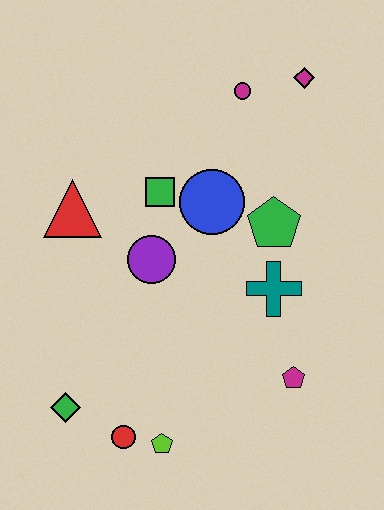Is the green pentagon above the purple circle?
Yes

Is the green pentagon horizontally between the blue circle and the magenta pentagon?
Yes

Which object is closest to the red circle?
The lime pentagon is closest to the red circle.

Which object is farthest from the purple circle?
The magenta diamond is farthest from the purple circle.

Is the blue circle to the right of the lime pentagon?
Yes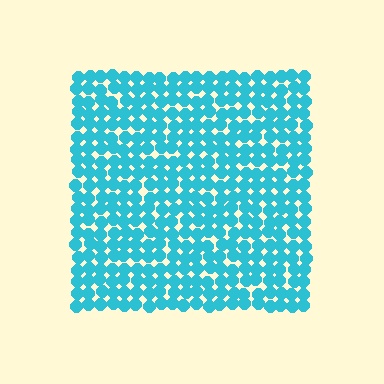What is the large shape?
The large shape is a square.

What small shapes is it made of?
It is made of small circles.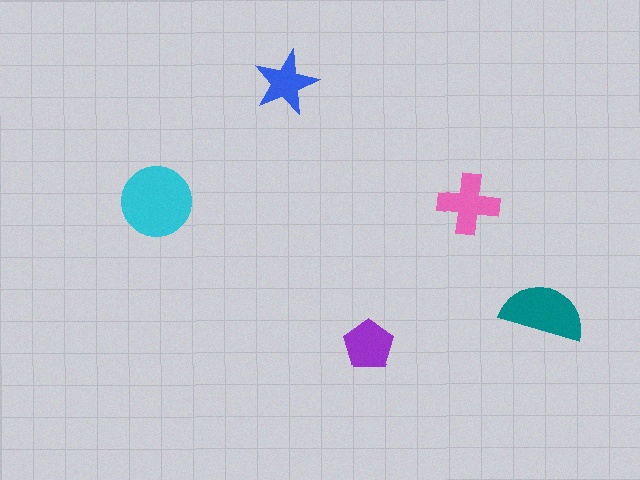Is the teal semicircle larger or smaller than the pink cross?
Larger.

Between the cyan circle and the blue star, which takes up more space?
The cyan circle.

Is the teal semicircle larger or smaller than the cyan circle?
Smaller.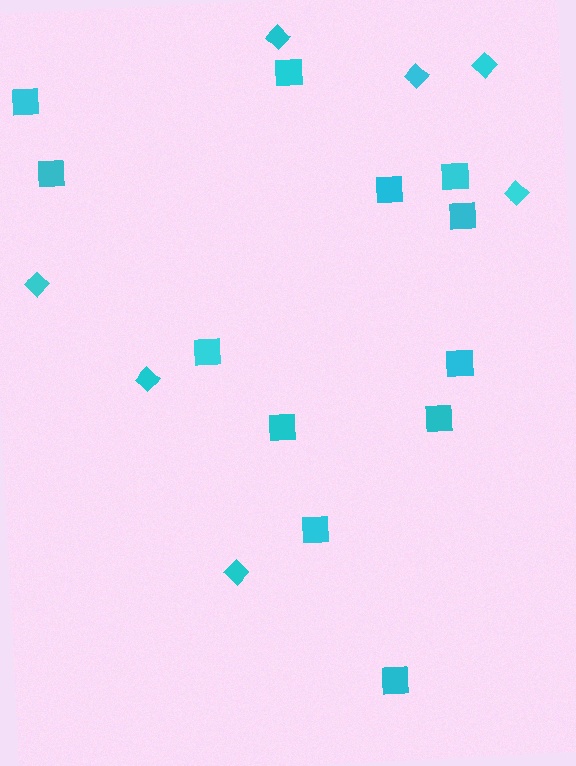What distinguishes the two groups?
There are 2 groups: one group of squares (12) and one group of diamonds (7).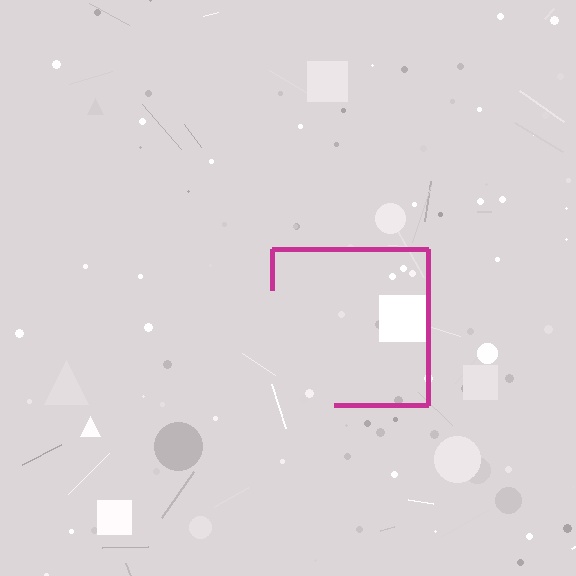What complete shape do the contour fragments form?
The contour fragments form a square.